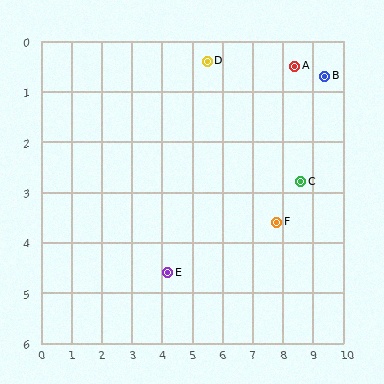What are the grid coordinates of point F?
Point F is at approximately (7.8, 3.6).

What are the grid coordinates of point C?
Point C is at approximately (8.6, 2.8).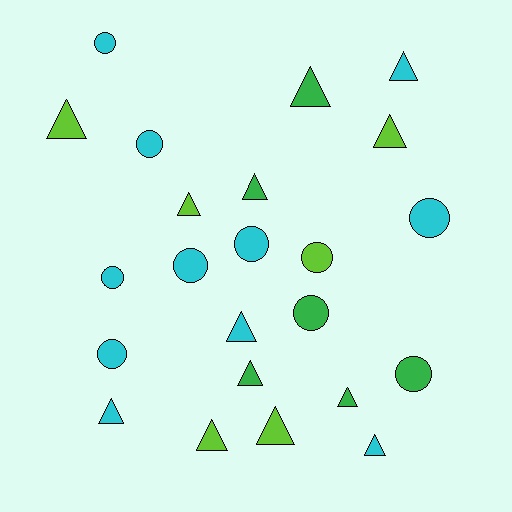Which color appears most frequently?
Cyan, with 11 objects.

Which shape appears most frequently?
Triangle, with 13 objects.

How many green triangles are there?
There are 4 green triangles.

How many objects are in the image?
There are 23 objects.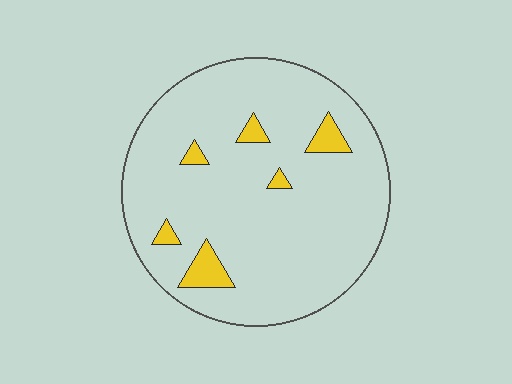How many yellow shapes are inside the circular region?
6.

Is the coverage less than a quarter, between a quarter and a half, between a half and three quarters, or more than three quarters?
Less than a quarter.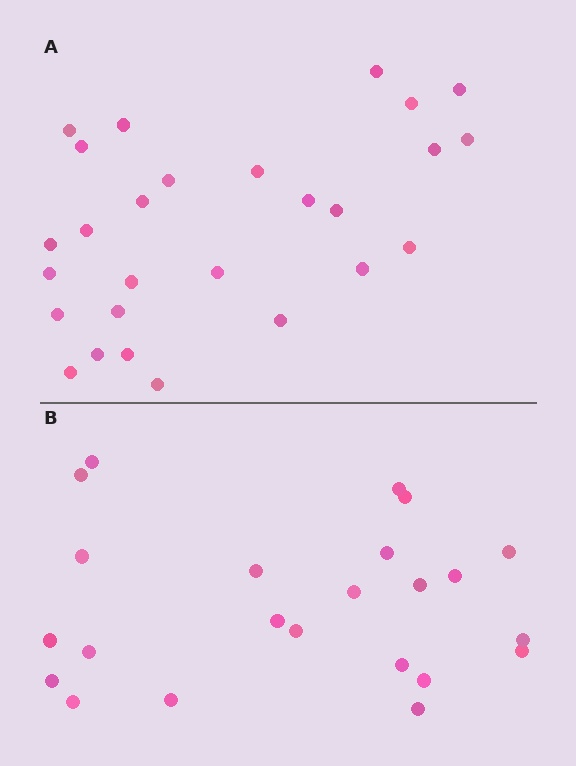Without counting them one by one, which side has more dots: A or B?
Region A (the top region) has more dots.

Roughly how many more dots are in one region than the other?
Region A has about 4 more dots than region B.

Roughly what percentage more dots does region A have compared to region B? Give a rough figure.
About 15% more.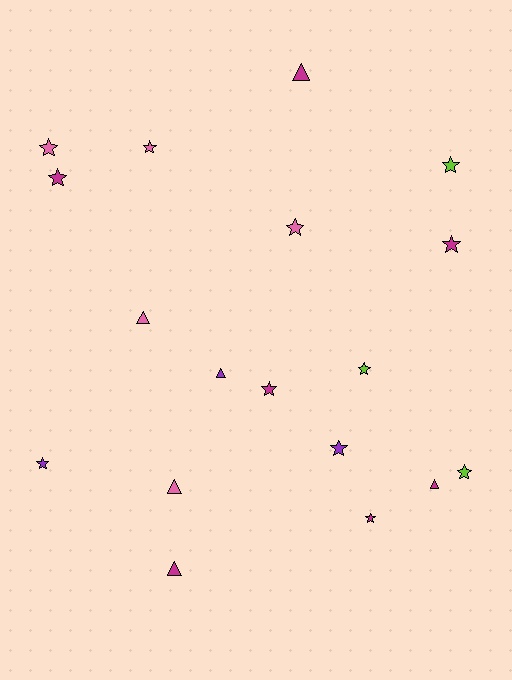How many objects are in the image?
There are 18 objects.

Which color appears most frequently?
Magenta, with 7 objects.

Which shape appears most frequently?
Star, with 12 objects.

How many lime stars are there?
There are 3 lime stars.